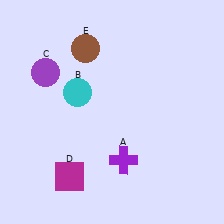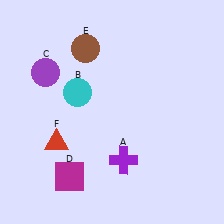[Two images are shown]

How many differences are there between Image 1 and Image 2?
There is 1 difference between the two images.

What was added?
A red triangle (F) was added in Image 2.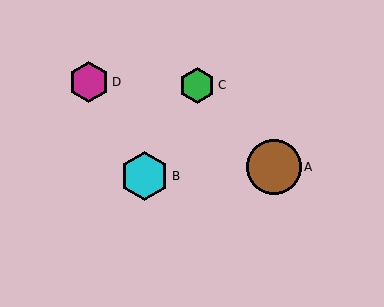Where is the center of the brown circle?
The center of the brown circle is at (274, 167).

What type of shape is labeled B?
Shape B is a cyan hexagon.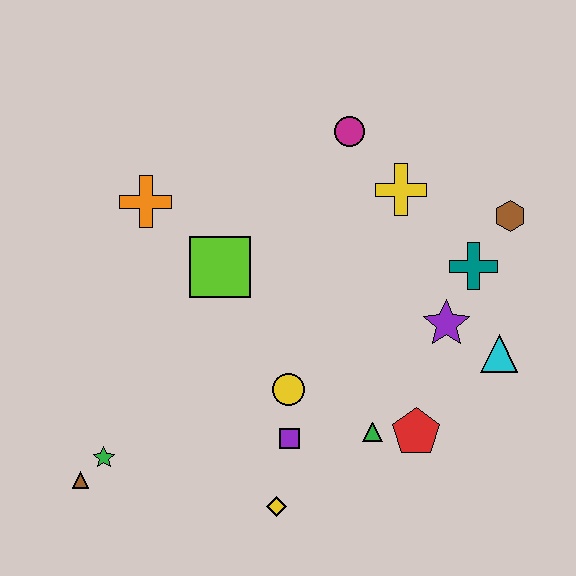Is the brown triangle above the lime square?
No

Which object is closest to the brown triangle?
The green star is closest to the brown triangle.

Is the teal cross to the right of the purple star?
Yes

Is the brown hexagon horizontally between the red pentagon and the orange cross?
No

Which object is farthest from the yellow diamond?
The magenta circle is farthest from the yellow diamond.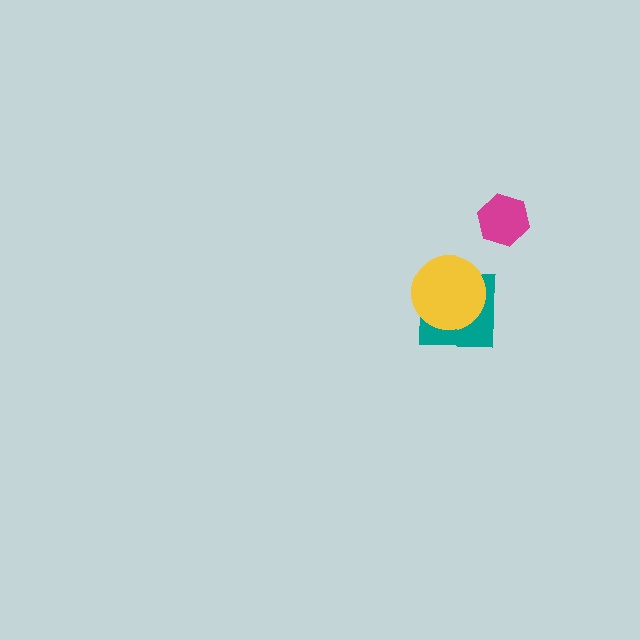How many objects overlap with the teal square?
1 object overlaps with the teal square.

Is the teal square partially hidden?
Yes, it is partially covered by another shape.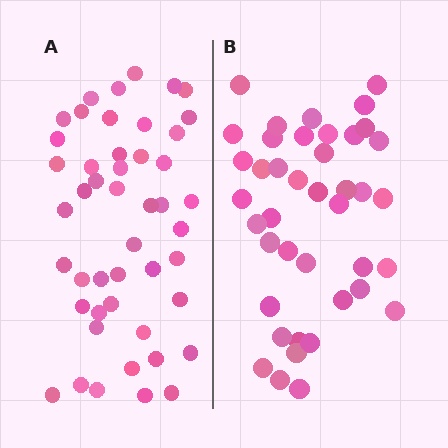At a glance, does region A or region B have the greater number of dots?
Region A (the left region) has more dots.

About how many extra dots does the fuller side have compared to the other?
Region A has about 6 more dots than region B.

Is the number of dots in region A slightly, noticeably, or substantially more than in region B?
Region A has only slightly more — the two regions are fairly close. The ratio is roughly 1.1 to 1.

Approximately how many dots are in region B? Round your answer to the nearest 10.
About 40 dots. (The exact count is 41, which rounds to 40.)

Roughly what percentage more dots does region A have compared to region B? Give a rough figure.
About 15% more.